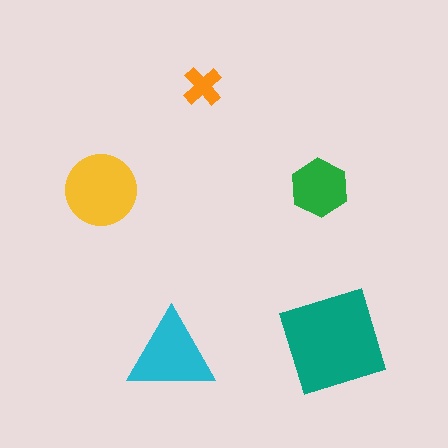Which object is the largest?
The teal square.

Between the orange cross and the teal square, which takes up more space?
The teal square.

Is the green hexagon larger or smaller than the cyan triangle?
Smaller.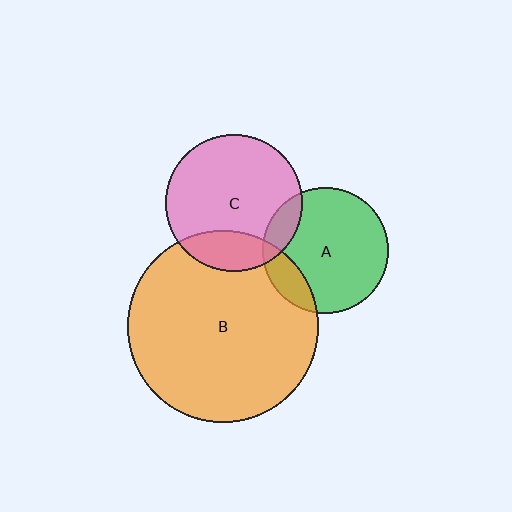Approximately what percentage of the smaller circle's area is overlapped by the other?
Approximately 20%.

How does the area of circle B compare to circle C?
Approximately 2.0 times.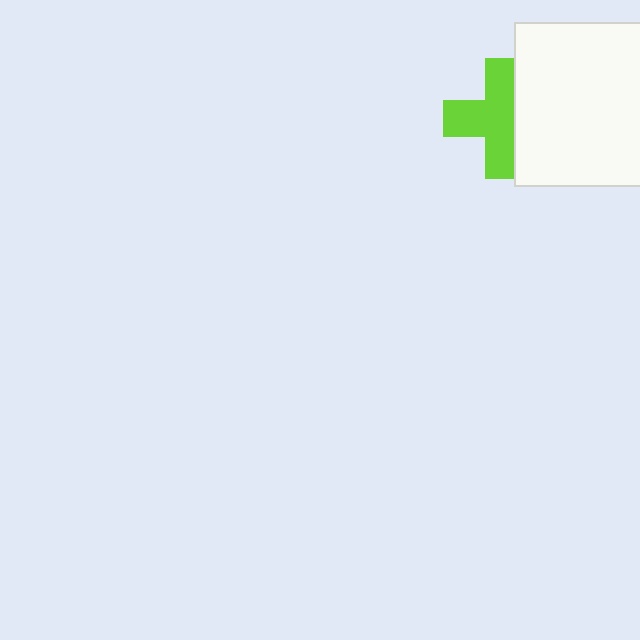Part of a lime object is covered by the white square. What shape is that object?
It is a cross.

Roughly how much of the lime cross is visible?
Most of it is visible (roughly 65%).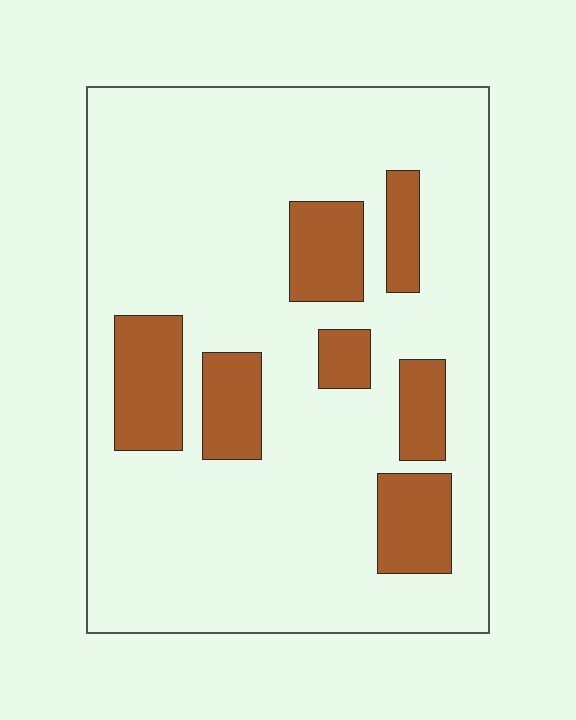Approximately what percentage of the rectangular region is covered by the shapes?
Approximately 20%.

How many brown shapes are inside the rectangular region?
7.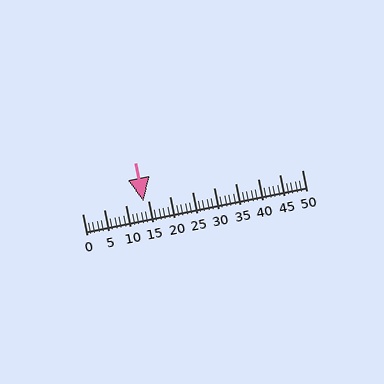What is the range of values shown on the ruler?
The ruler shows values from 0 to 50.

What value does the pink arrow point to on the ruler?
The pink arrow points to approximately 14.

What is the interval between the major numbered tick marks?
The major tick marks are spaced 5 units apart.